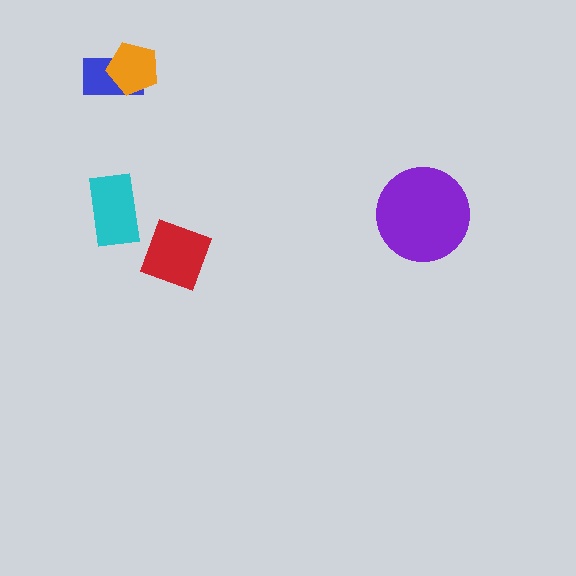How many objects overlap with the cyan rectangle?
0 objects overlap with the cyan rectangle.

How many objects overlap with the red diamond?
0 objects overlap with the red diamond.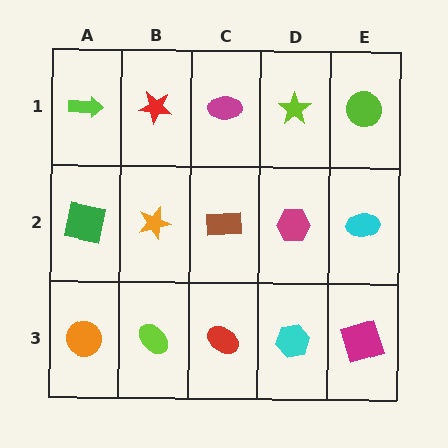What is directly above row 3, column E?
A cyan ellipse.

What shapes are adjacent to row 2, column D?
A lime star (row 1, column D), a cyan hexagon (row 3, column D), a brown rectangle (row 2, column C), a cyan ellipse (row 2, column E).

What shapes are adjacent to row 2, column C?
A magenta ellipse (row 1, column C), a red ellipse (row 3, column C), an orange star (row 2, column B), a magenta hexagon (row 2, column D).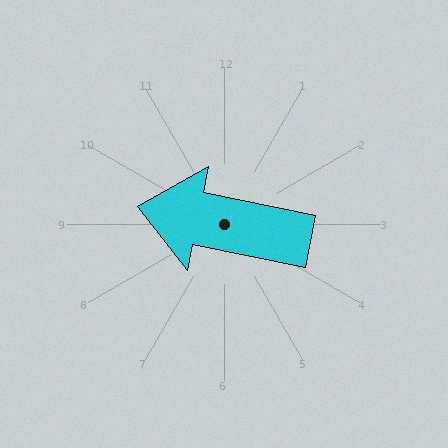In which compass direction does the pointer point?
West.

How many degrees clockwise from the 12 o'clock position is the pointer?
Approximately 281 degrees.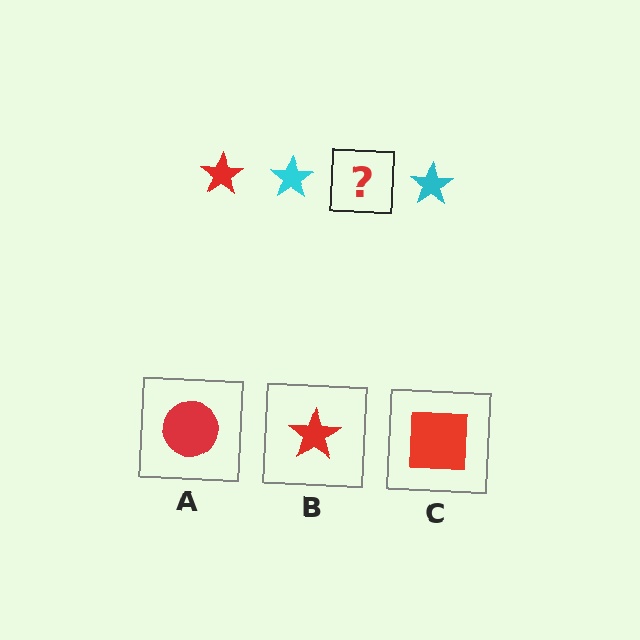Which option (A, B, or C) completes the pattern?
B.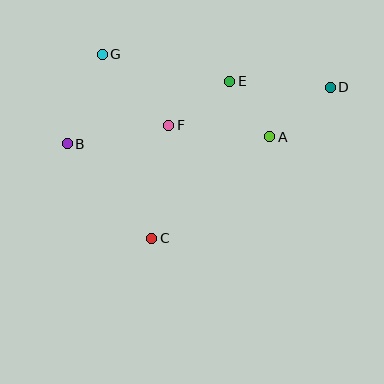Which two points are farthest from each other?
Points B and D are farthest from each other.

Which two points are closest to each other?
Points A and E are closest to each other.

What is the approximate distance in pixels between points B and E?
The distance between B and E is approximately 174 pixels.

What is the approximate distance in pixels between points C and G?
The distance between C and G is approximately 191 pixels.